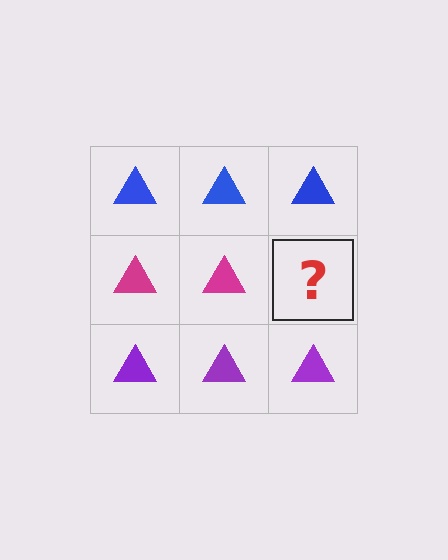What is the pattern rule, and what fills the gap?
The rule is that each row has a consistent color. The gap should be filled with a magenta triangle.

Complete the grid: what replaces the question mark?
The question mark should be replaced with a magenta triangle.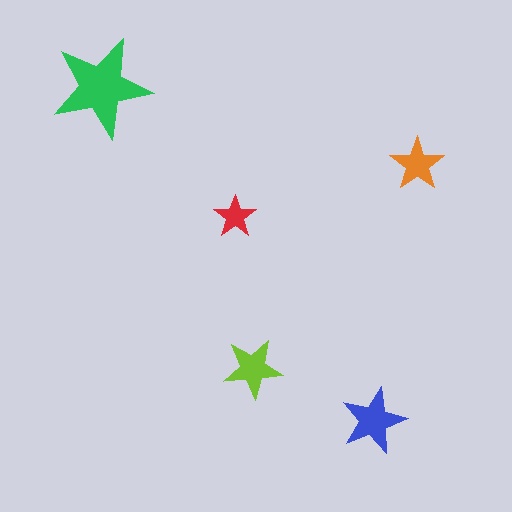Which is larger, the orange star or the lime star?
The lime one.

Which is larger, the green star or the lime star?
The green one.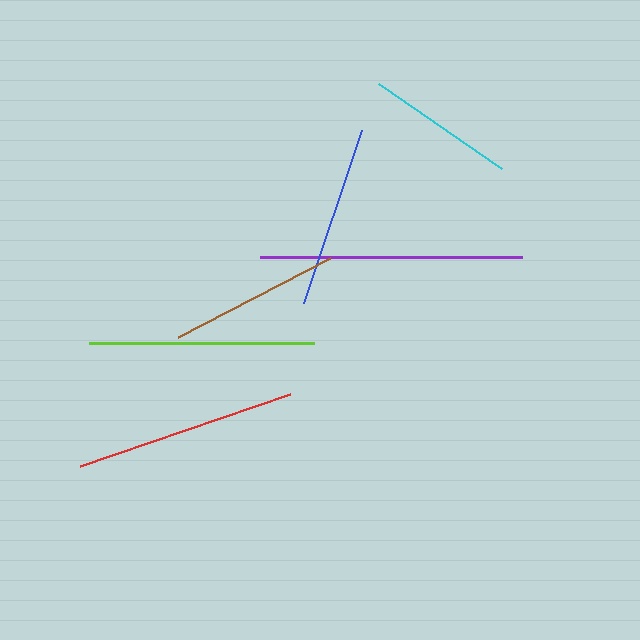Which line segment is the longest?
The purple line is the longest at approximately 263 pixels.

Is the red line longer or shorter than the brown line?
The red line is longer than the brown line.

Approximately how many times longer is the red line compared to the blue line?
The red line is approximately 1.2 times the length of the blue line.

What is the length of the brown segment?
The brown segment is approximately 171 pixels long.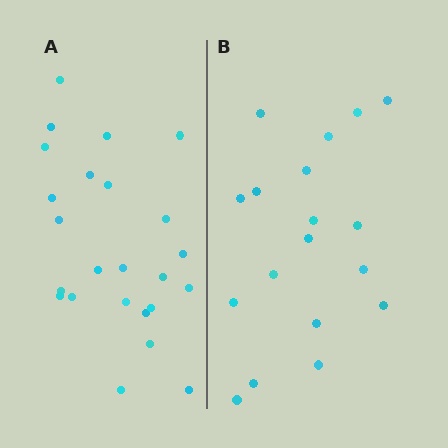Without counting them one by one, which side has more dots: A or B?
Region A (the left region) has more dots.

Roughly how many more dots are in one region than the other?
Region A has about 6 more dots than region B.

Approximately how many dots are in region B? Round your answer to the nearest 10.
About 20 dots. (The exact count is 18, which rounds to 20.)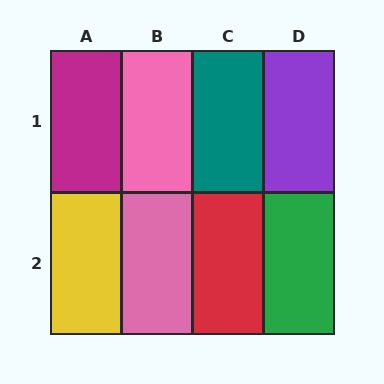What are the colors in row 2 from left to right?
Yellow, pink, red, green.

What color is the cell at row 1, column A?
Magenta.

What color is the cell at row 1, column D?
Purple.